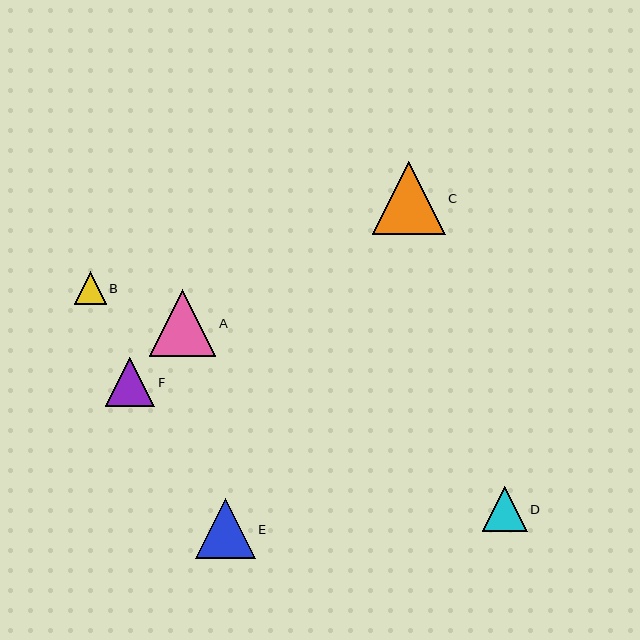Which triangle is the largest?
Triangle C is the largest with a size of approximately 73 pixels.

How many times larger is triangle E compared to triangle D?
Triangle E is approximately 1.3 times the size of triangle D.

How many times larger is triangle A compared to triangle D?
Triangle A is approximately 1.5 times the size of triangle D.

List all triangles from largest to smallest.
From largest to smallest: C, A, E, F, D, B.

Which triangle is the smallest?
Triangle B is the smallest with a size of approximately 32 pixels.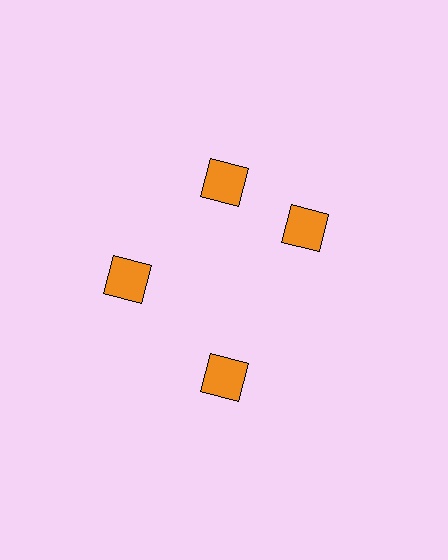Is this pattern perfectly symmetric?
No. The 4 orange squares are arranged in a ring, but one element near the 3 o'clock position is rotated out of alignment along the ring, breaking the 4-fold rotational symmetry.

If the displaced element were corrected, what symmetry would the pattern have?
It would have 4-fold rotational symmetry — the pattern would map onto itself every 90 degrees.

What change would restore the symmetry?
The symmetry would be restored by rotating it back into even spacing with its neighbors so that all 4 squares sit at equal angles and equal distance from the center.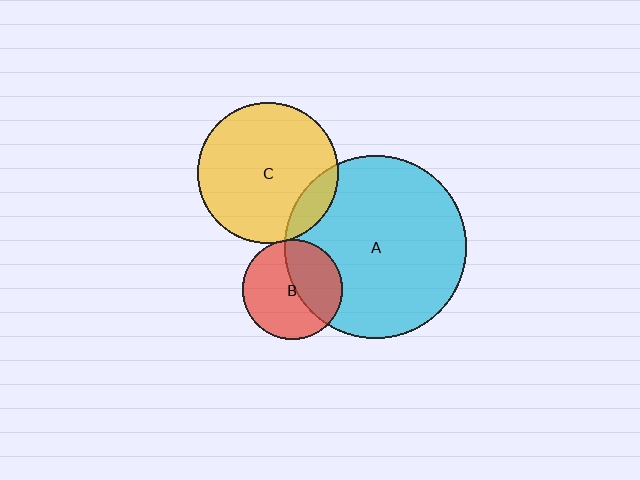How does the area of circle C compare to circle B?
Approximately 2.0 times.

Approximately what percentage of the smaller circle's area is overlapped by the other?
Approximately 40%.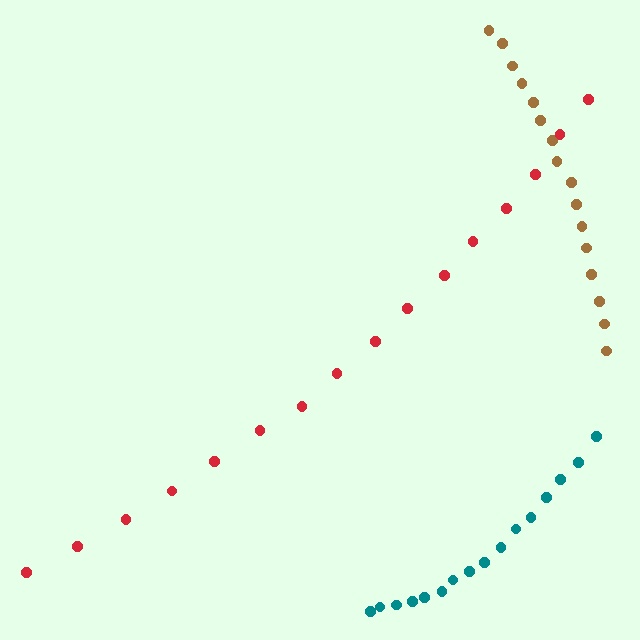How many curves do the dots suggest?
There are 3 distinct paths.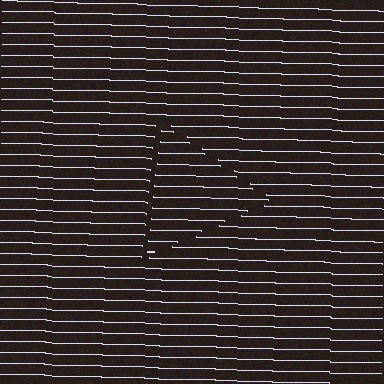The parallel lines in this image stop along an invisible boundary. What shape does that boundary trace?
An illusory triangle. The interior of the shape contains the same grating, shifted by half a period — the contour is defined by the phase discontinuity where line-ends from the inner and outer gratings abut.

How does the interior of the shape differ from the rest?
The interior of the shape contains the same grating, shifted by half a period — the contour is defined by the phase discontinuity where line-ends from the inner and outer gratings abut.